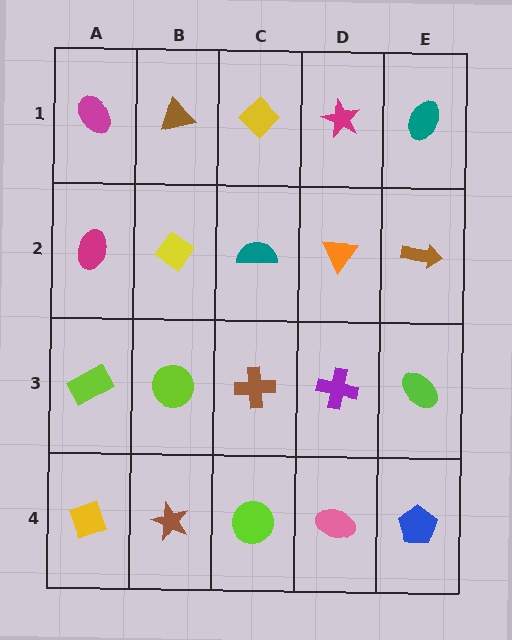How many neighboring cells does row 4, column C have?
3.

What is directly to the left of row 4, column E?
A pink ellipse.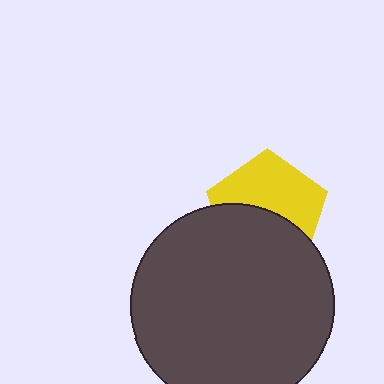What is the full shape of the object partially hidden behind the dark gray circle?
The partially hidden object is a yellow pentagon.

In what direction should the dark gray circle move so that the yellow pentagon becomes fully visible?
The dark gray circle should move down. That is the shortest direction to clear the overlap and leave the yellow pentagon fully visible.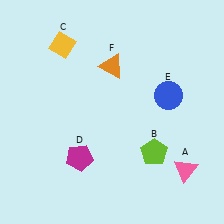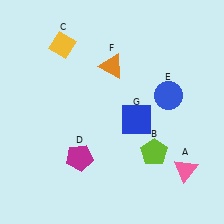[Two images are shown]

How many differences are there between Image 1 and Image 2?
There is 1 difference between the two images.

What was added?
A blue square (G) was added in Image 2.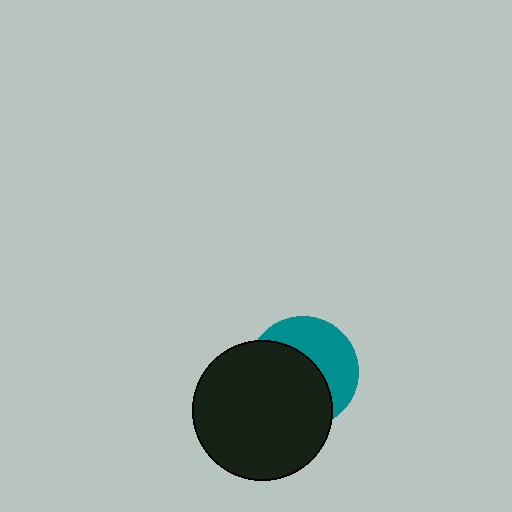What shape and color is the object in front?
The object in front is a black circle.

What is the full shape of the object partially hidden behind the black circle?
The partially hidden object is a teal circle.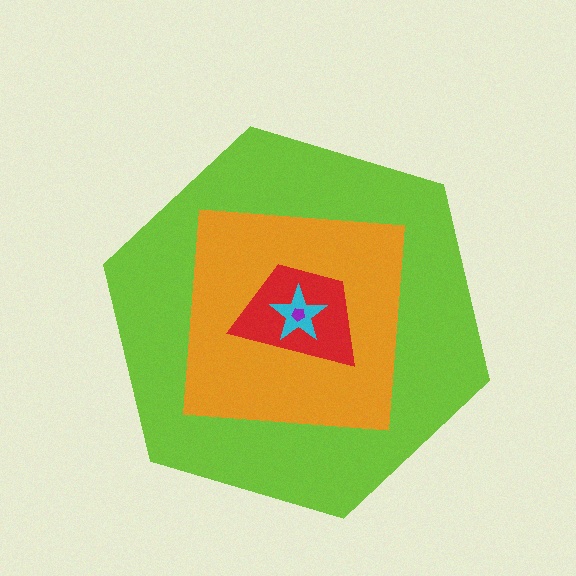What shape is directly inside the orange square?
The red trapezoid.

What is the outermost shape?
The lime hexagon.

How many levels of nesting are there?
5.